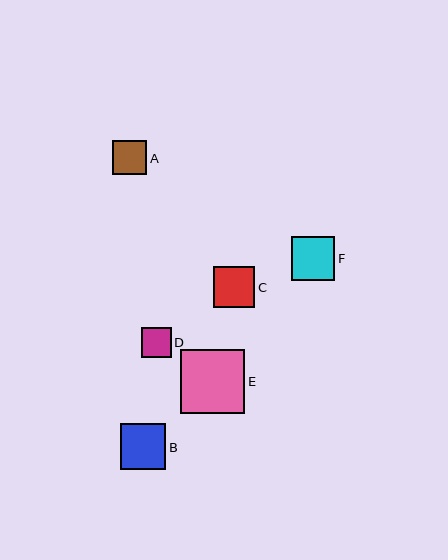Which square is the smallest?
Square D is the smallest with a size of approximately 30 pixels.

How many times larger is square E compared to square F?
Square E is approximately 1.5 times the size of square F.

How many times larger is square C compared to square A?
Square C is approximately 1.2 times the size of square A.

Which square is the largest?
Square E is the largest with a size of approximately 64 pixels.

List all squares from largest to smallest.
From largest to smallest: E, B, F, C, A, D.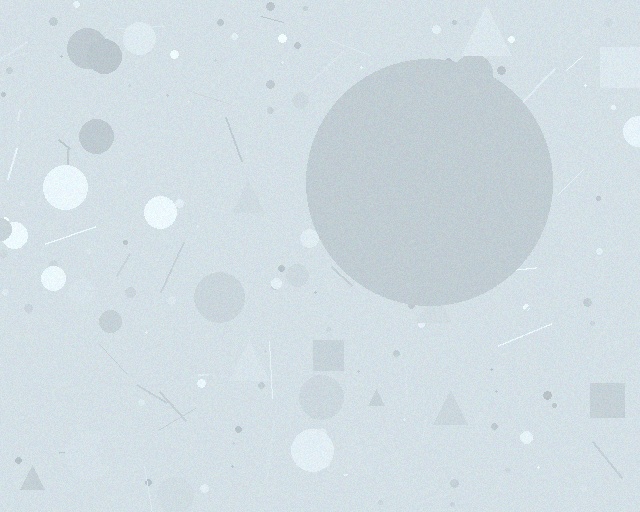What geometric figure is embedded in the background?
A circle is embedded in the background.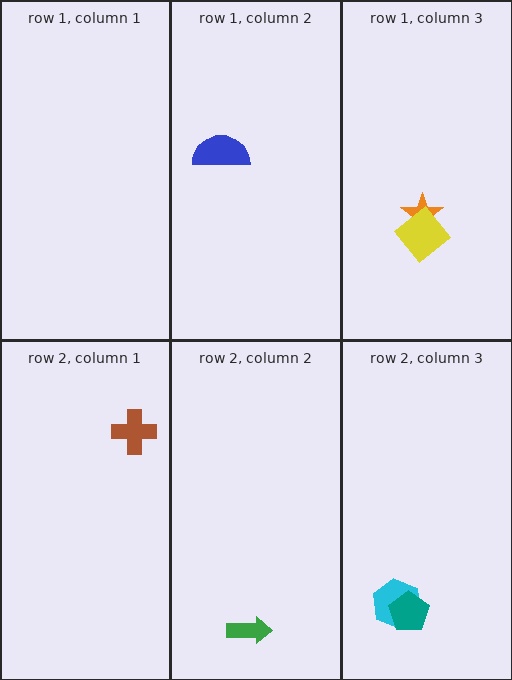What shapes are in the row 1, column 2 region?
The blue semicircle.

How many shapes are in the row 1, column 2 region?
1.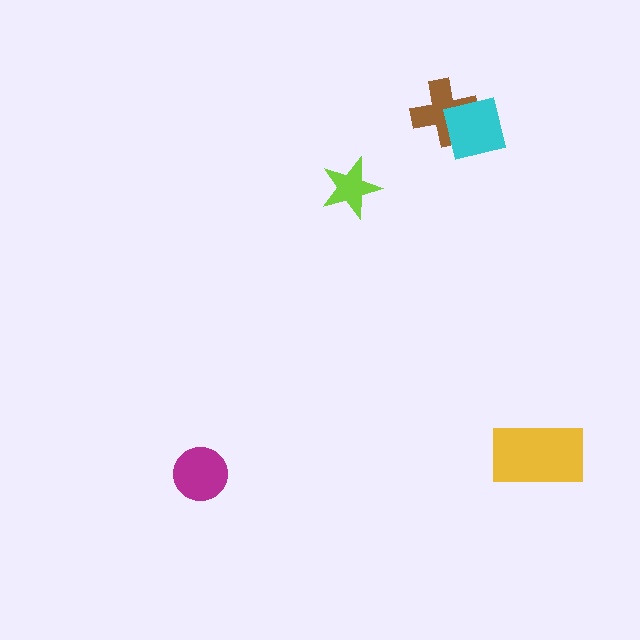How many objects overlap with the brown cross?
1 object overlaps with the brown cross.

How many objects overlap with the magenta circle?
0 objects overlap with the magenta circle.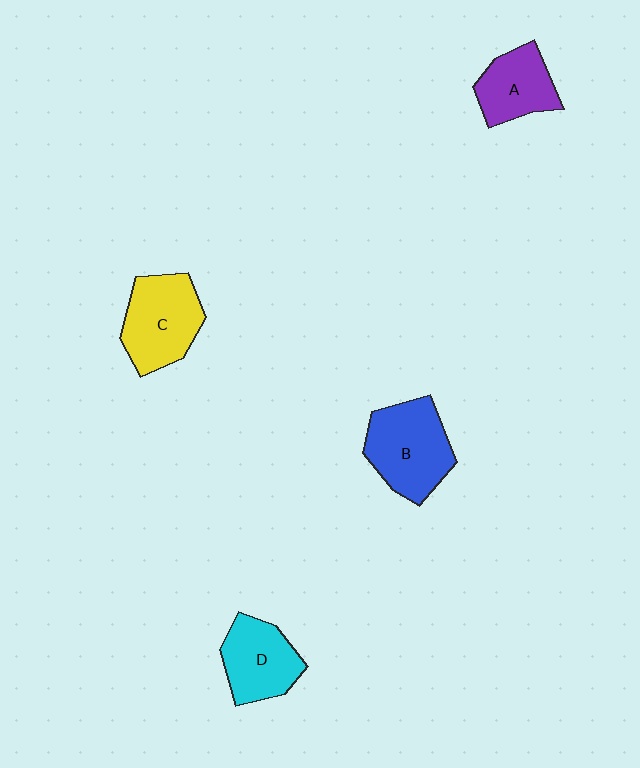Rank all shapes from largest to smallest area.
From largest to smallest: B (blue), C (yellow), D (cyan), A (purple).